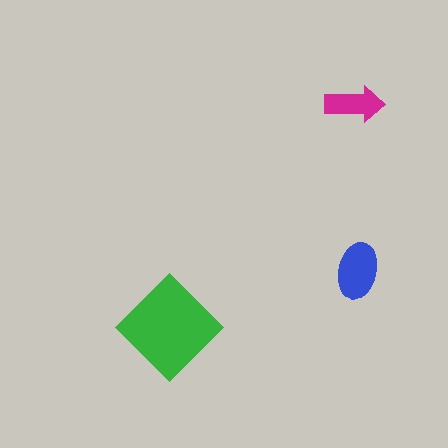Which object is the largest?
The green diamond.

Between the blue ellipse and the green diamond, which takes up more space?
The green diamond.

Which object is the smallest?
The magenta arrow.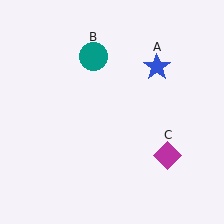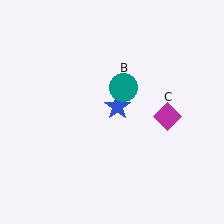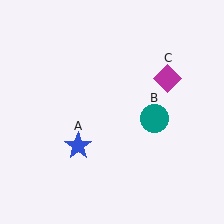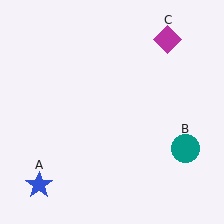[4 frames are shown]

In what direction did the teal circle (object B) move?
The teal circle (object B) moved down and to the right.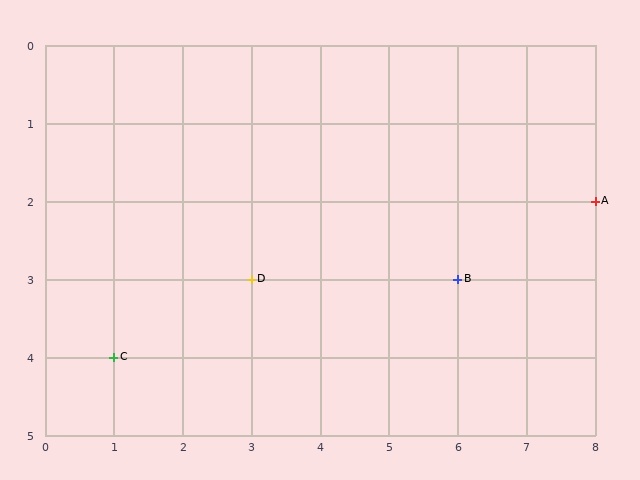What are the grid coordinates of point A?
Point A is at grid coordinates (8, 2).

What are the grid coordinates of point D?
Point D is at grid coordinates (3, 3).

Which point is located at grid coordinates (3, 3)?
Point D is at (3, 3).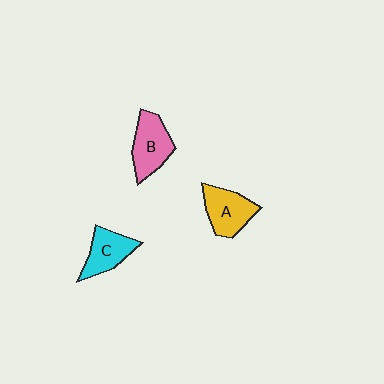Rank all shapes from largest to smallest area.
From largest to smallest: B (pink), A (yellow), C (cyan).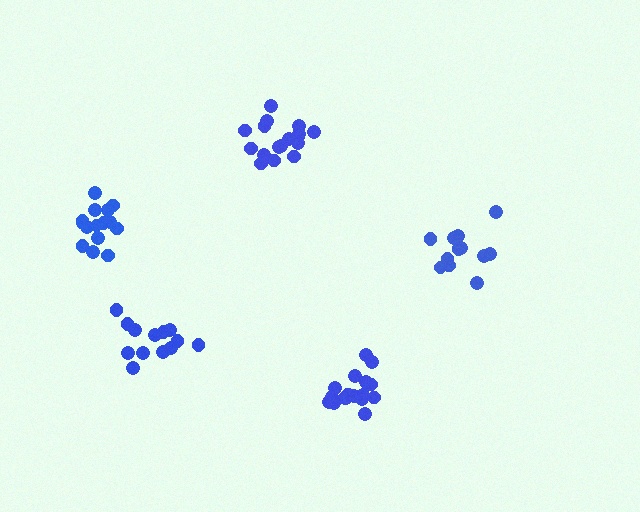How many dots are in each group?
Group 1: 13 dots, Group 2: 17 dots, Group 3: 12 dots, Group 4: 17 dots, Group 5: 15 dots (74 total).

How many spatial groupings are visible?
There are 5 spatial groupings.